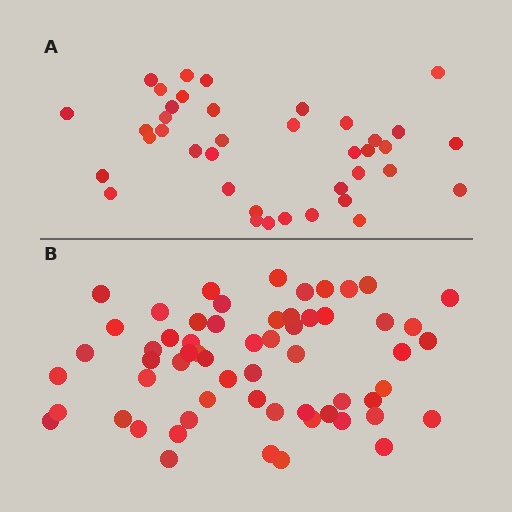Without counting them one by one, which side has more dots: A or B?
Region B (the bottom region) has more dots.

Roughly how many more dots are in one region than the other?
Region B has approximately 20 more dots than region A.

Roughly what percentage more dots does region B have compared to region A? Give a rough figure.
About 55% more.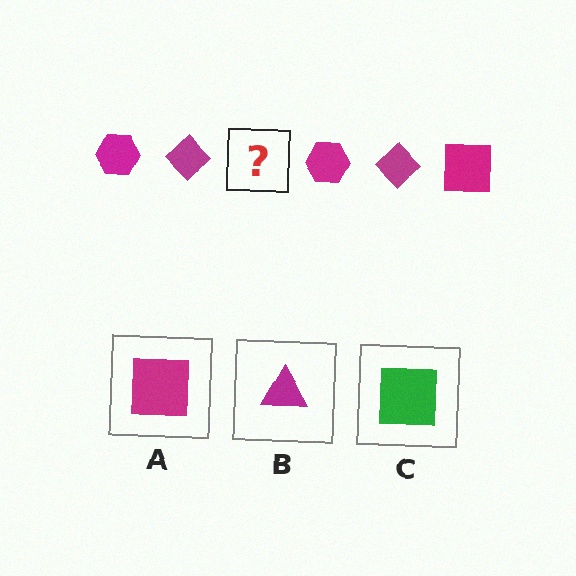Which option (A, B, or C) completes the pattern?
A.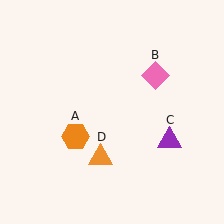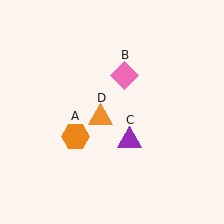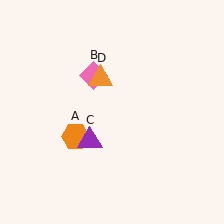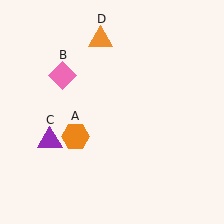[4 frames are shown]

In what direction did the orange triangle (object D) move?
The orange triangle (object D) moved up.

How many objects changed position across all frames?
3 objects changed position: pink diamond (object B), purple triangle (object C), orange triangle (object D).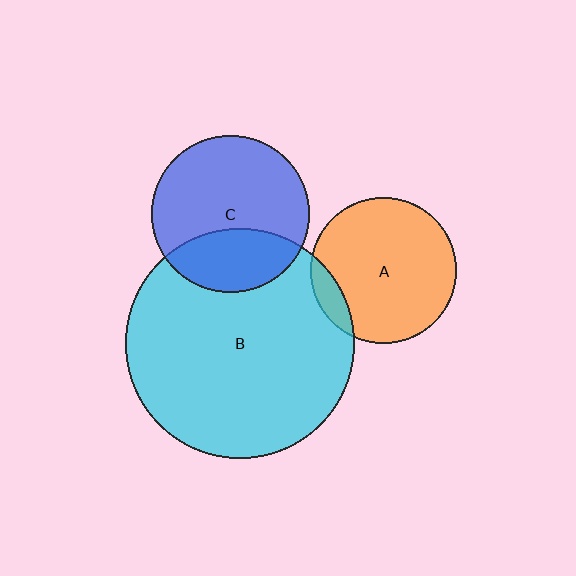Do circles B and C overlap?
Yes.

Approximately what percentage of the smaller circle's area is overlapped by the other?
Approximately 30%.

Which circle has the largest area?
Circle B (cyan).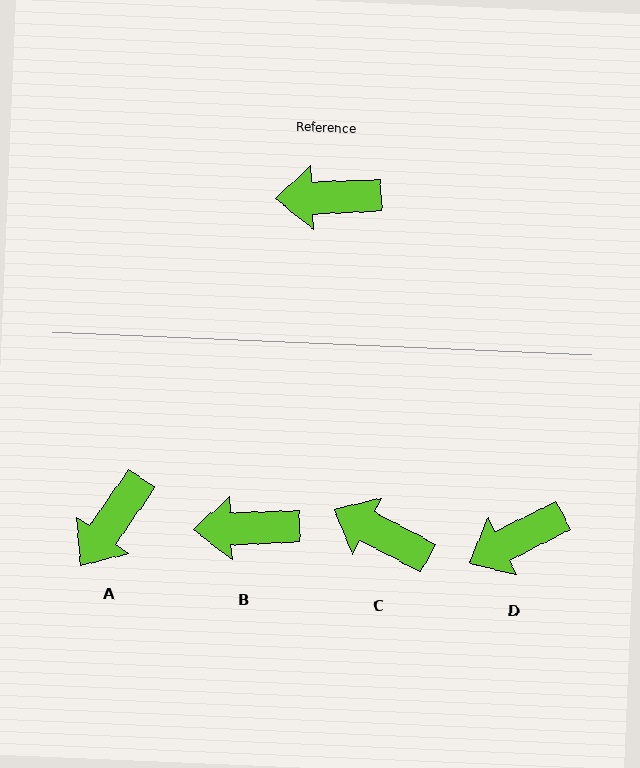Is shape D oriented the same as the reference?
No, it is off by about 25 degrees.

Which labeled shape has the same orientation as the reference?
B.